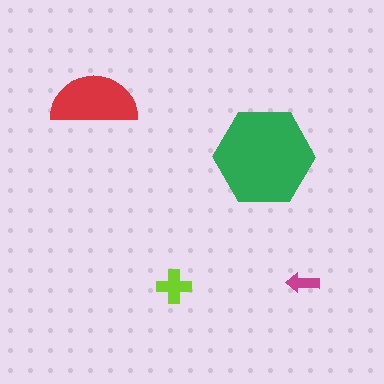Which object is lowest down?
The lime cross is bottommost.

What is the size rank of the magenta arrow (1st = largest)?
4th.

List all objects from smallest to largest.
The magenta arrow, the lime cross, the red semicircle, the green hexagon.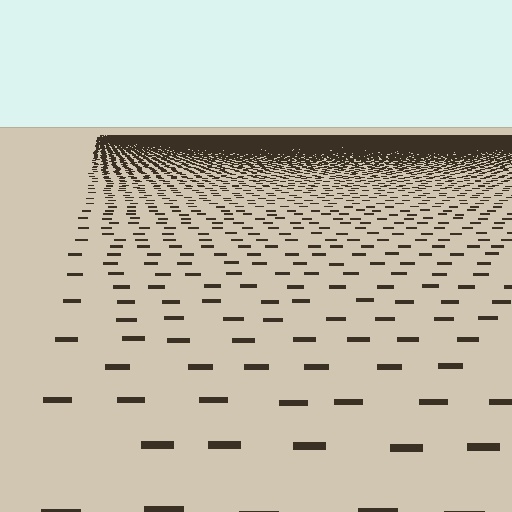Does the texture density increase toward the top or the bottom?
Density increases toward the top.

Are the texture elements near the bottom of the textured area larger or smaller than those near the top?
Larger. Near the bottom, elements are closer to the viewer and appear at a bigger on-screen size.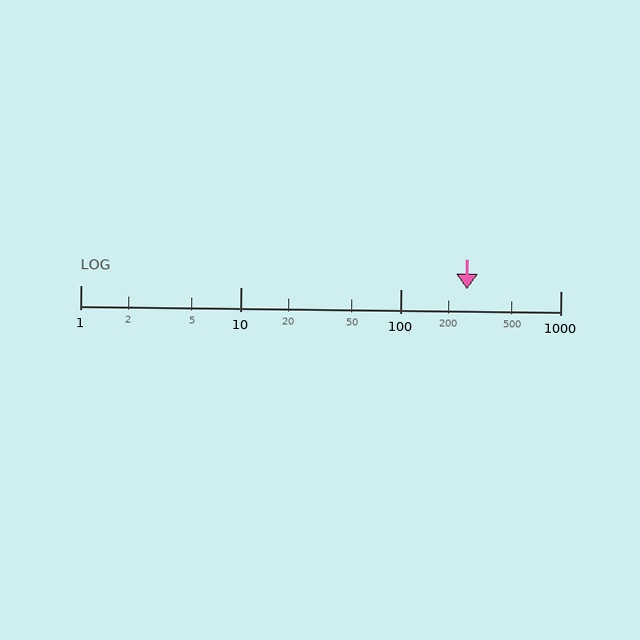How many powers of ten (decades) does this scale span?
The scale spans 3 decades, from 1 to 1000.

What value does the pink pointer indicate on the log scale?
The pointer indicates approximately 260.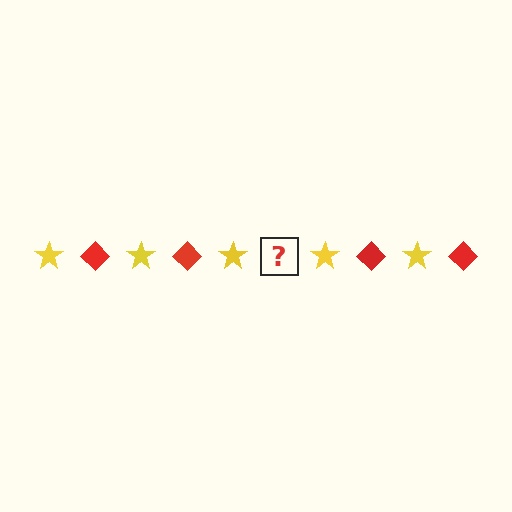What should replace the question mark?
The question mark should be replaced with a red diamond.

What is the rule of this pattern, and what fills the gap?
The rule is that the pattern alternates between yellow star and red diamond. The gap should be filled with a red diamond.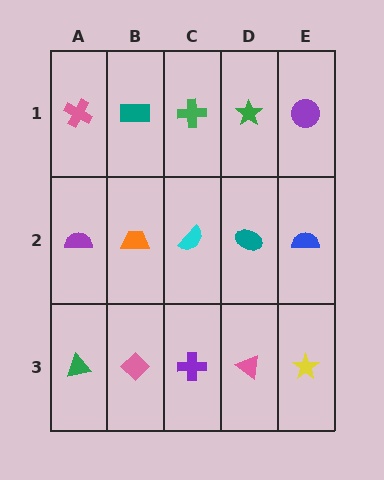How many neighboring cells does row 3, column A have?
2.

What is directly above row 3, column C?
A cyan semicircle.